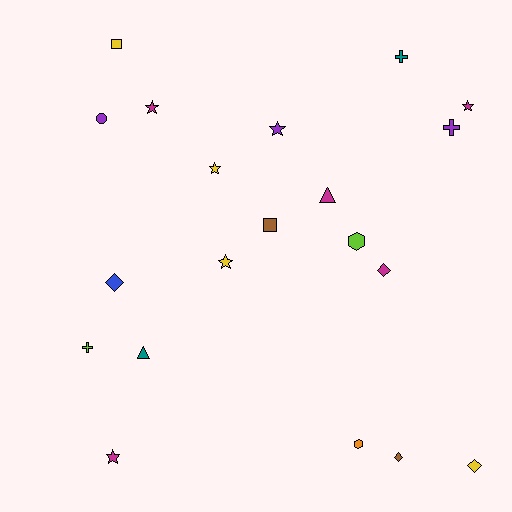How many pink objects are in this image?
There are no pink objects.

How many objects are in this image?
There are 20 objects.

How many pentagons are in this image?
There are no pentagons.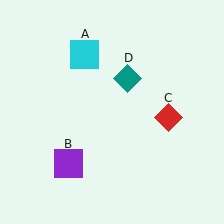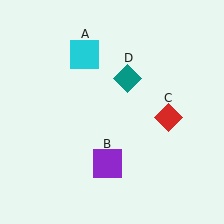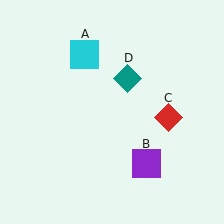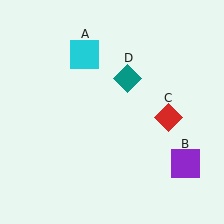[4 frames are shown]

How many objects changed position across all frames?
1 object changed position: purple square (object B).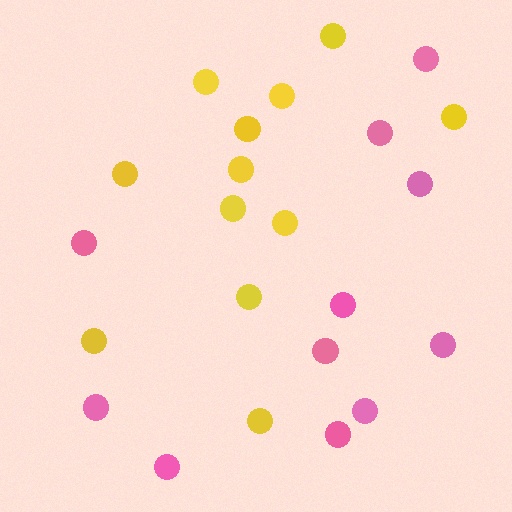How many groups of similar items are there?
There are 2 groups: one group of pink circles (11) and one group of yellow circles (12).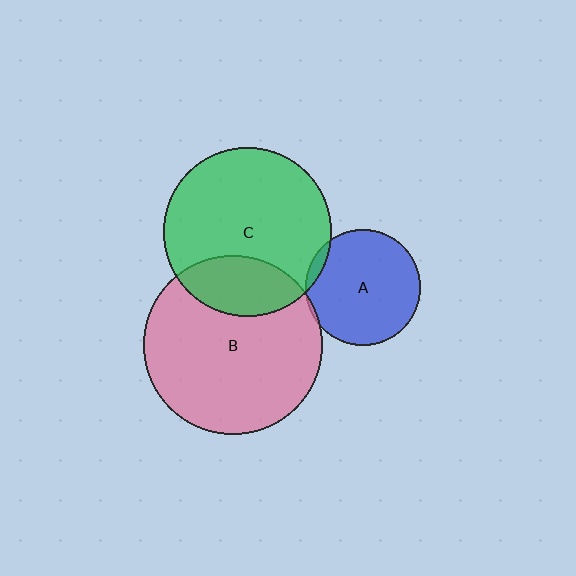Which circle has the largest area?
Circle B (pink).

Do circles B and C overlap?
Yes.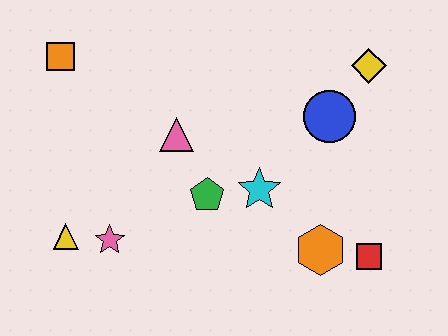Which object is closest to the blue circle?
The yellow diamond is closest to the blue circle.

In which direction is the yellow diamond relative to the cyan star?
The yellow diamond is above the cyan star.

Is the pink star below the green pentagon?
Yes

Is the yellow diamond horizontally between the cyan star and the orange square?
No